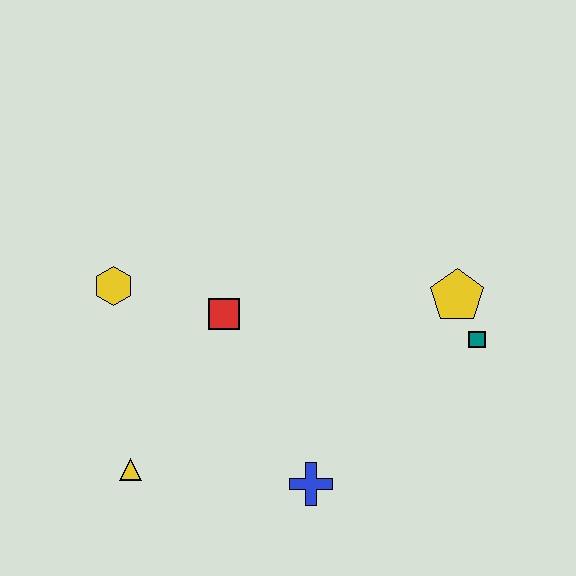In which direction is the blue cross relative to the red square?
The blue cross is below the red square.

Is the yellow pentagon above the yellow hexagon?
No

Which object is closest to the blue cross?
The yellow triangle is closest to the blue cross.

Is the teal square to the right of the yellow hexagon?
Yes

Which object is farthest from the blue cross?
The yellow hexagon is farthest from the blue cross.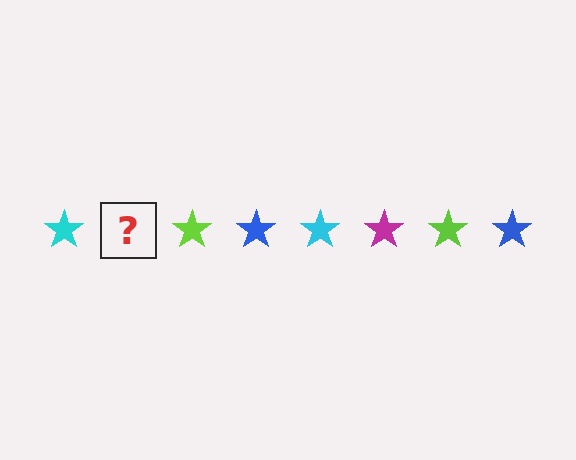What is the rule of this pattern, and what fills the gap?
The rule is that the pattern cycles through cyan, magenta, lime, blue stars. The gap should be filled with a magenta star.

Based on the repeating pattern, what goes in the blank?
The blank should be a magenta star.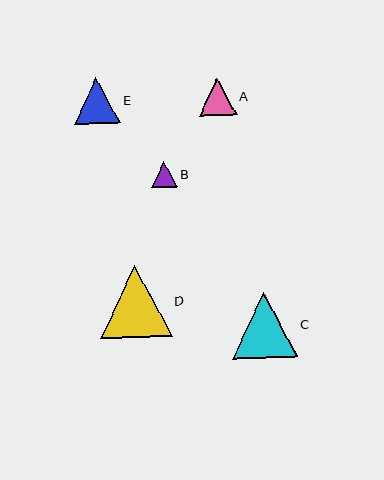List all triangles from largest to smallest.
From largest to smallest: D, C, E, A, B.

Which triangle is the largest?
Triangle D is the largest with a size of approximately 72 pixels.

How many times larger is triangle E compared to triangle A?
Triangle E is approximately 1.2 times the size of triangle A.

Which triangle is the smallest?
Triangle B is the smallest with a size of approximately 26 pixels.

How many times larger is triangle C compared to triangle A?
Triangle C is approximately 1.8 times the size of triangle A.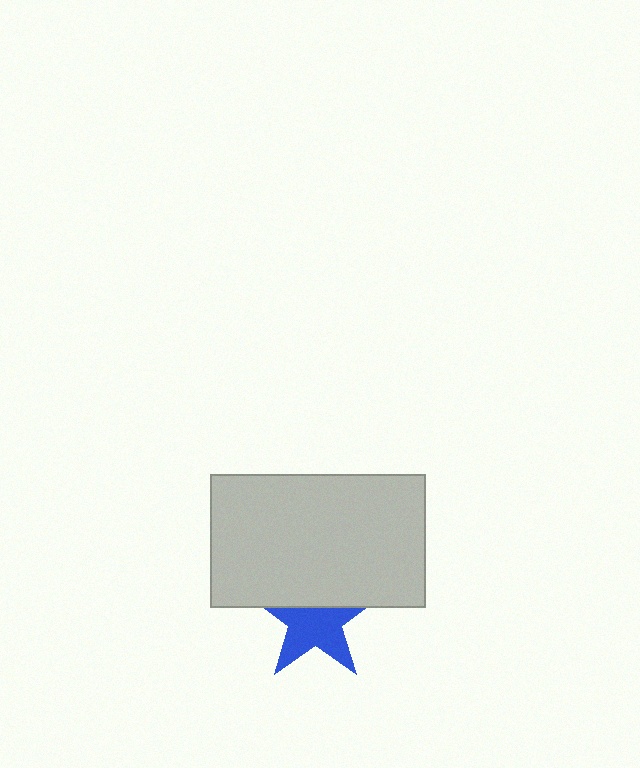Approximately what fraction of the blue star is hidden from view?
Roughly 38% of the blue star is hidden behind the light gray rectangle.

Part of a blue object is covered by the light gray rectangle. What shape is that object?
It is a star.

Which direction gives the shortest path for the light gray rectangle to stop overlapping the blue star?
Moving up gives the shortest separation.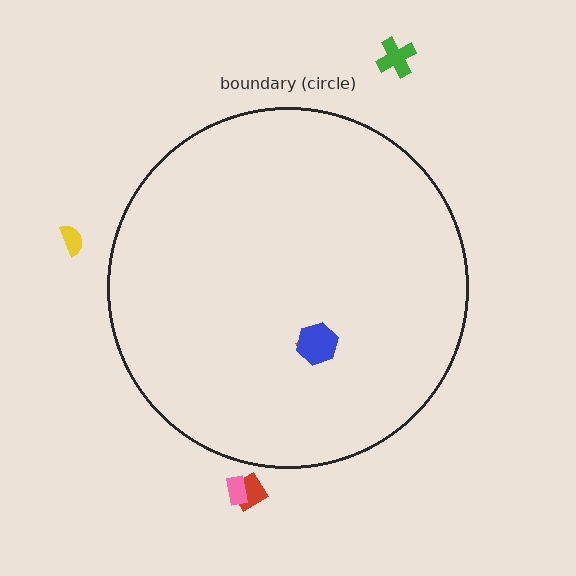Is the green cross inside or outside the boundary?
Outside.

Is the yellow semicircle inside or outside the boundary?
Outside.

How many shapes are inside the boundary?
2 inside, 4 outside.